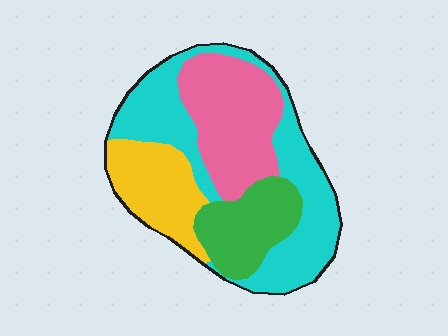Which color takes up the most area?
Cyan, at roughly 40%.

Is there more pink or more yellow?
Pink.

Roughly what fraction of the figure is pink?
Pink takes up between a quarter and a half of the figure.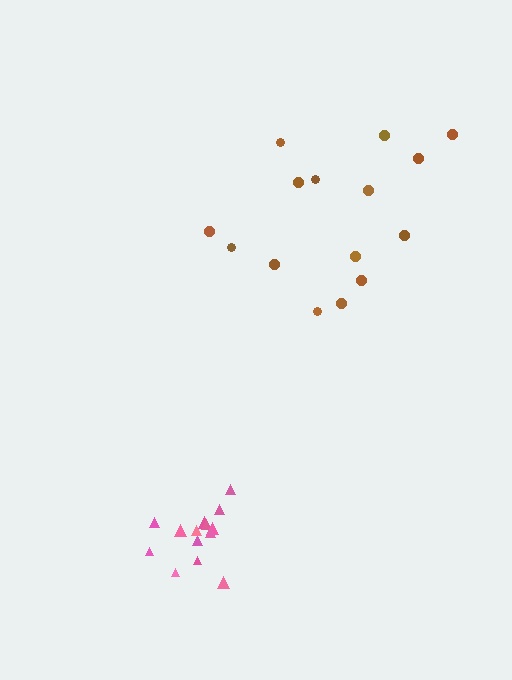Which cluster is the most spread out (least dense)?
Brown.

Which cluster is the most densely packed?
Pink.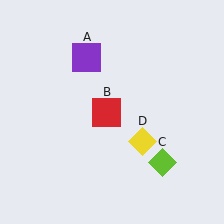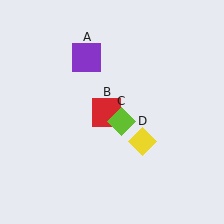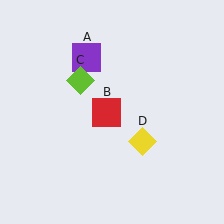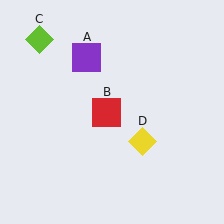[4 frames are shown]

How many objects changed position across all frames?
1 object changed position: lime diamond (object C).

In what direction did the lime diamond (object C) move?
The lime diamond (object C) moved up and to the left.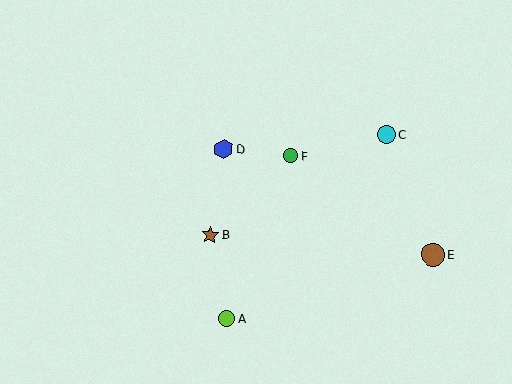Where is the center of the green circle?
The center of the green circle is at (291, 156).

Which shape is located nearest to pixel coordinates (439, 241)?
The brown circle (labeled E) at (433, 255) is nearest to that location.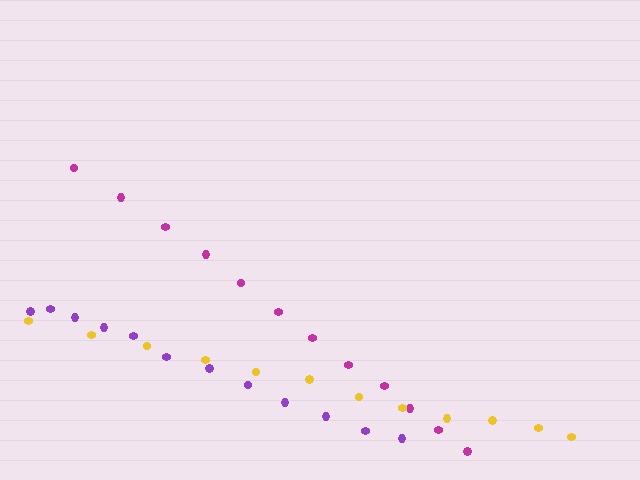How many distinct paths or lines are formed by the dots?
There are 3 distinct paths.